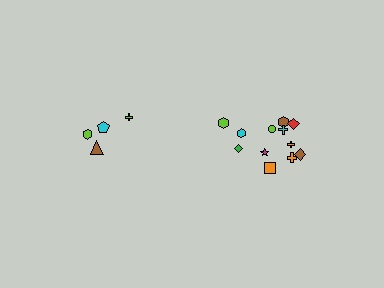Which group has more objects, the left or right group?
The right group.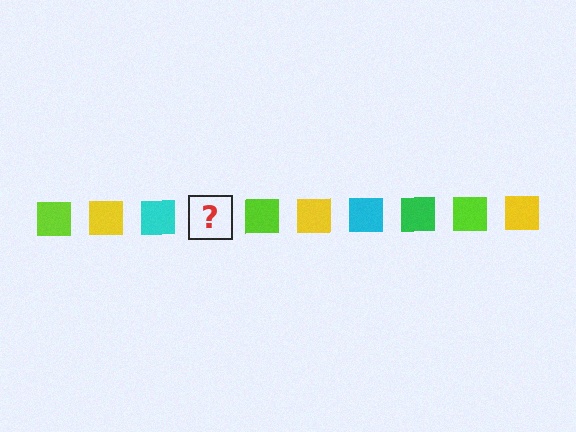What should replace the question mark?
The question mark should be replaced with a green square.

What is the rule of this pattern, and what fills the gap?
The rule is that the pattern cycles through lime, yellow, cyan, green squares. The gap should be filled with a green square.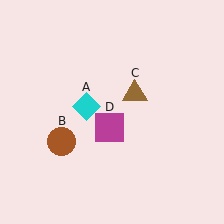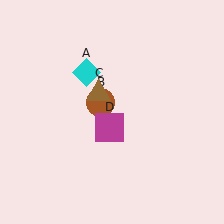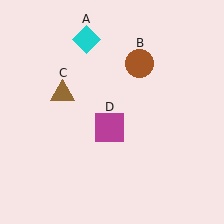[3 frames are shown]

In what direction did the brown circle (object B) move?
The brown circle (object B) moved up and to the right.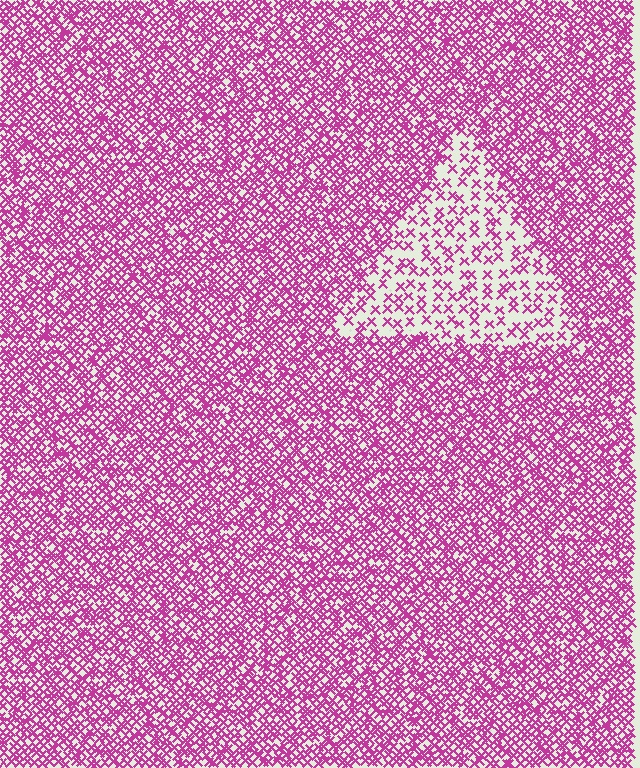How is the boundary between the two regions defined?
The boundary is defined by a change in element density (approximately 2.6x ratio). All elements are the same color, size, and shape.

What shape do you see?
I see a triangle.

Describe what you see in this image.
The image contains small magenta elements arranged at two different densities. A triangle-shaped region is visible where the elements are less densely packed than the surrounding area.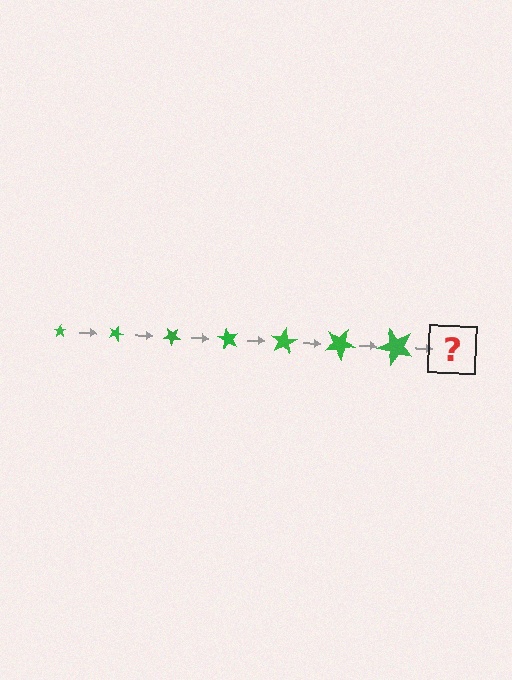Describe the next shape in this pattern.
It should be a star, larger than the previous one and rotated 140 degrees from the start.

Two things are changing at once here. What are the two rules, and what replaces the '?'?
The two rules are that the star grows larger each step and it rotates 20 degrees each step. The '?' should be a star, larger than the previous one and rotated 140 degrees from the start.